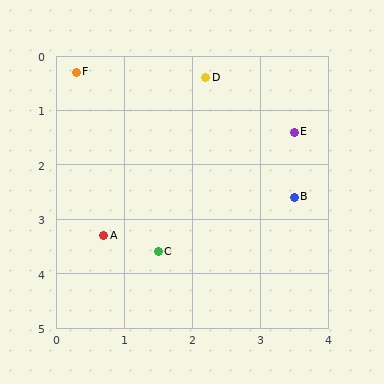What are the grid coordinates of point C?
Point C is at approximately (1.5, 3.6).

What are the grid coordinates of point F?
Point F is at approximately (0.3, 0.3).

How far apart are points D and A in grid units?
Points D and A are about 3.3 grid units apart.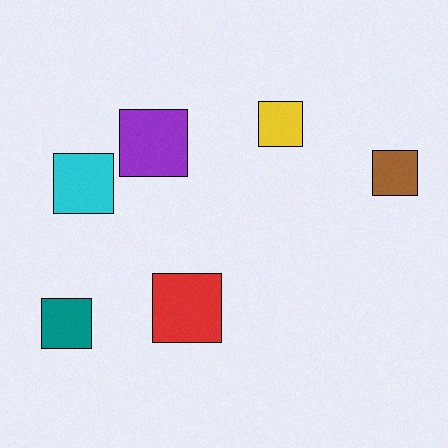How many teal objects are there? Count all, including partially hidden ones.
There is 1 teal object.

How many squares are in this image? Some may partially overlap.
There are 6 squares.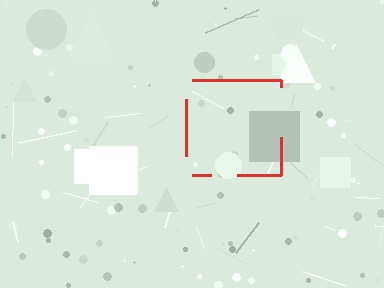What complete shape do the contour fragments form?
The contour fragments form a square.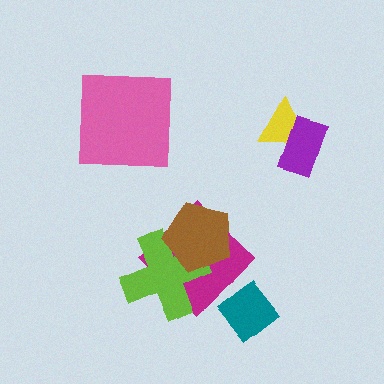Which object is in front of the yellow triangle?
The purple rectangle is in front of the yellow triangle.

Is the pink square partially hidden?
No, no other shape covers it.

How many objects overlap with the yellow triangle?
1 object overlaps with the yellow triangle.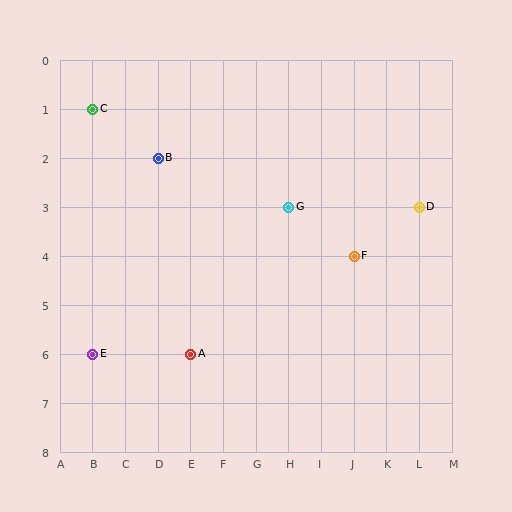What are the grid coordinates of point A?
Point A is at grid coordinates (E, 6).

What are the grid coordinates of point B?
Point B is at grid coordinates (D, 2).